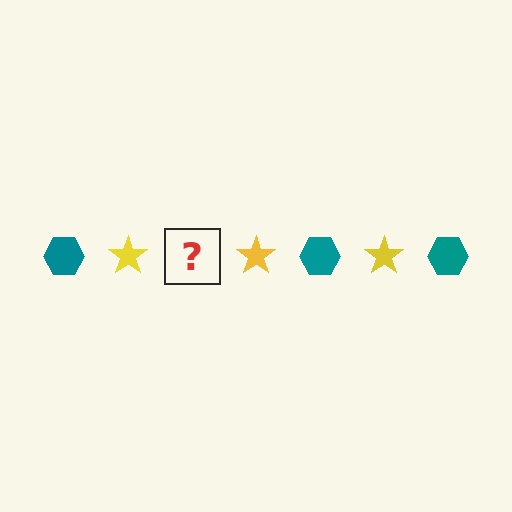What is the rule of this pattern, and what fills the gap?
The rule is that the pattern alternates between teal hexagon and yellow star. The gap should be filled with a teal hexagon.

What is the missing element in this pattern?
The missing element is a teal hexagon.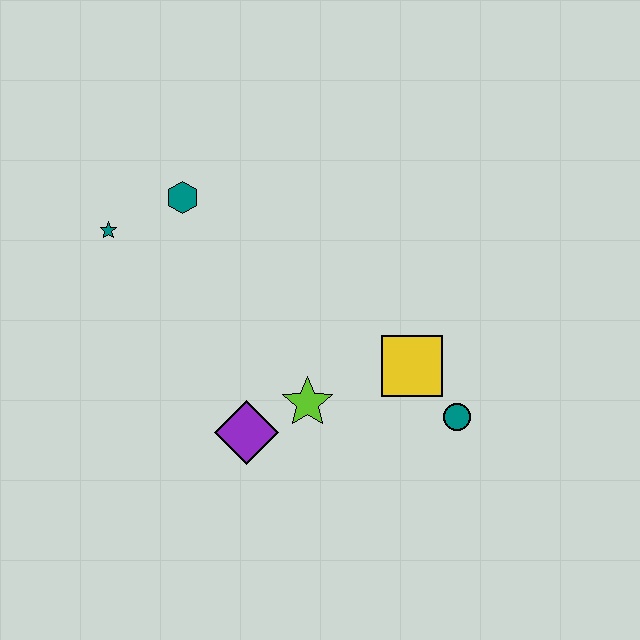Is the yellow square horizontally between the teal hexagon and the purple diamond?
No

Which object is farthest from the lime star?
The teal star is farthest from the lime star.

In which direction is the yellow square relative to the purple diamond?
The yellow square is to the right of the purple diamond.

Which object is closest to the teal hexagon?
The teal star is closest to the teal hexagon.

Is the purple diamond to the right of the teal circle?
No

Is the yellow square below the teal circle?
No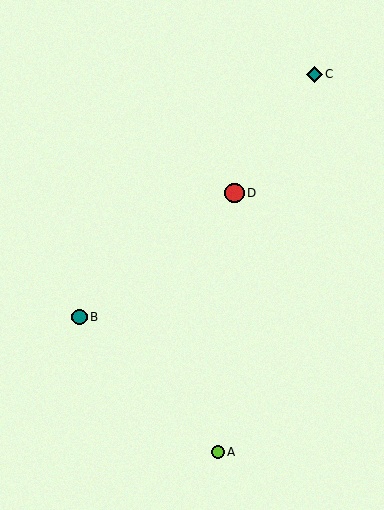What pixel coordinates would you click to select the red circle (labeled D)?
Click at (235, 193) to select the red circle D.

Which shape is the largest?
The red circle (labeled D) is the largest.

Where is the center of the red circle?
The center of the red circle is at (235, 193).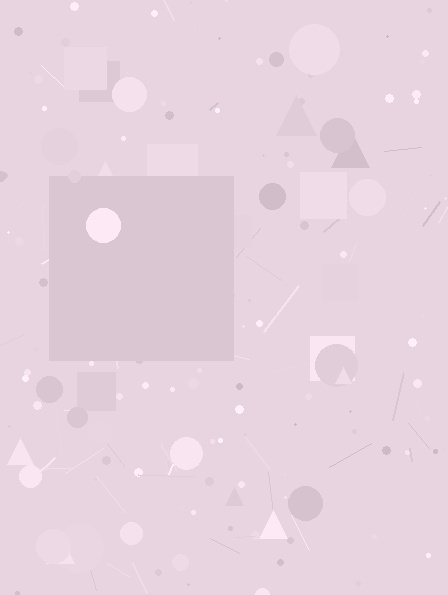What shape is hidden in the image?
A square is hidden in the image.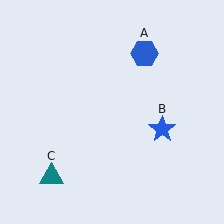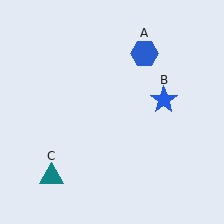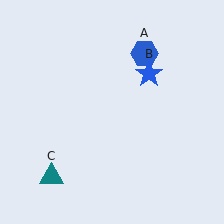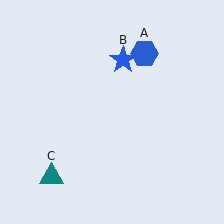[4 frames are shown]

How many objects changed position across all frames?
1 object changed position: blue star (object B).